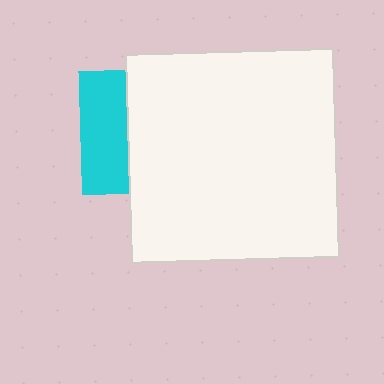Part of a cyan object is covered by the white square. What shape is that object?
It is a square.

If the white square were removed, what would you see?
You would see the complete cyan square.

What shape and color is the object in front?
The object in front is a white square.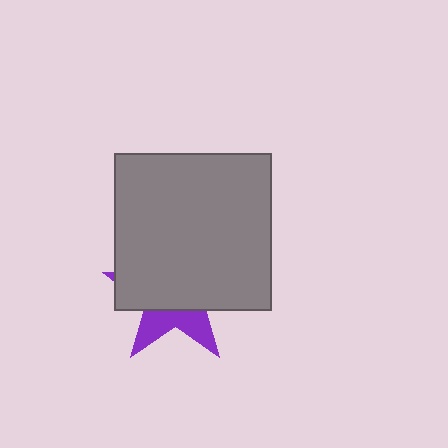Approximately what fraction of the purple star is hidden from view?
Roughly 68% of the purple star is hidden behind the gray square.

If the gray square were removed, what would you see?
You would see the complete purple star.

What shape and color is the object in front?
The object in front is a gray square.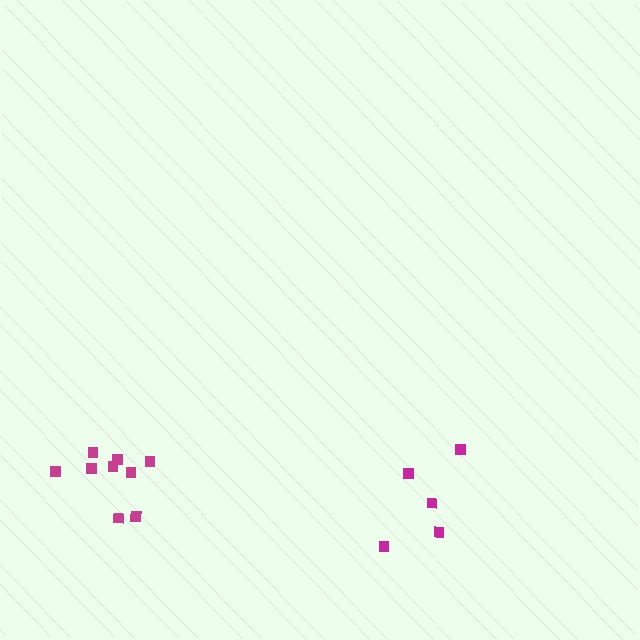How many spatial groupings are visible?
There are 2 spatial groupings.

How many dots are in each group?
Group 1: 9 dots, Group 2: 5 dots (14 total).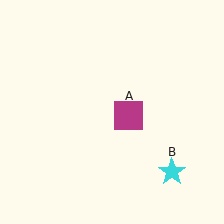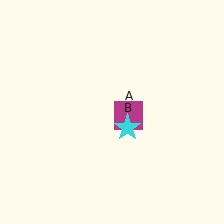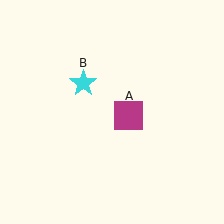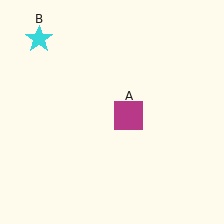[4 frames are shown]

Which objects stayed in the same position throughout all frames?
Magenta square (object A) remained stationary.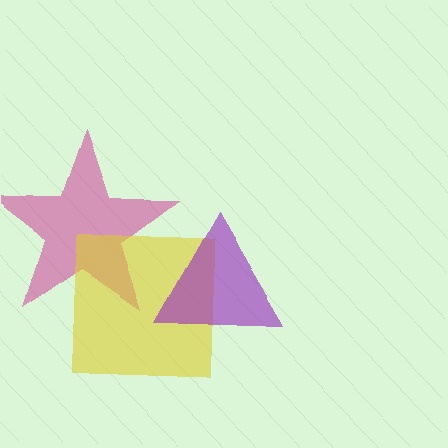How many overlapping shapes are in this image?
There are 3 overlapping shapes in the image.